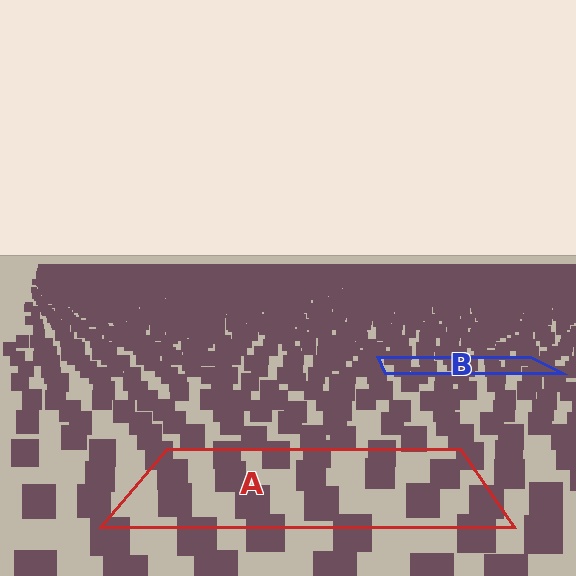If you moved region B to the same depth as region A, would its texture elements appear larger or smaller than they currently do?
They would appear larger. At a closer depth, the same texture elements are projected at a bigger on-screen size.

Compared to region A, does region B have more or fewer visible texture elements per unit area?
Region B has more texture elements per unit area — they are packed more densely because it is farther away.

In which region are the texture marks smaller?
The texture marks are smaller in region B, because it is farther away.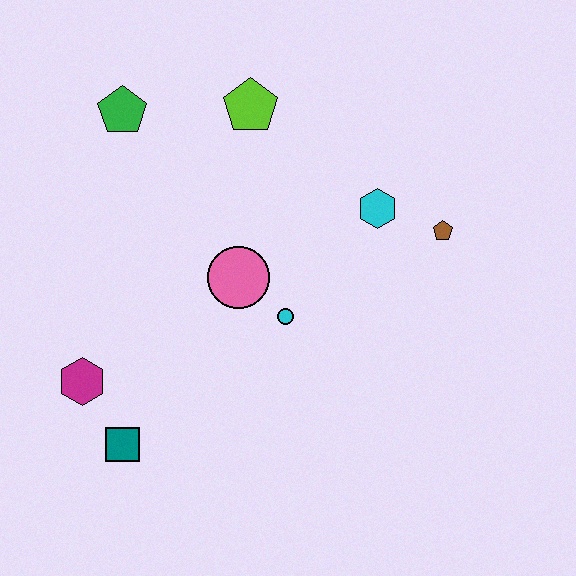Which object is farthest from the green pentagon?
The brown pentagon is farthest from the green pentagon.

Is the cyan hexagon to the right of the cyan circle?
Yes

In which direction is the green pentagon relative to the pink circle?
The green pentagon is above the pink circle.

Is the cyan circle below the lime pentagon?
Yes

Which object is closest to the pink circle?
The cyan circle is closest to the pink circle.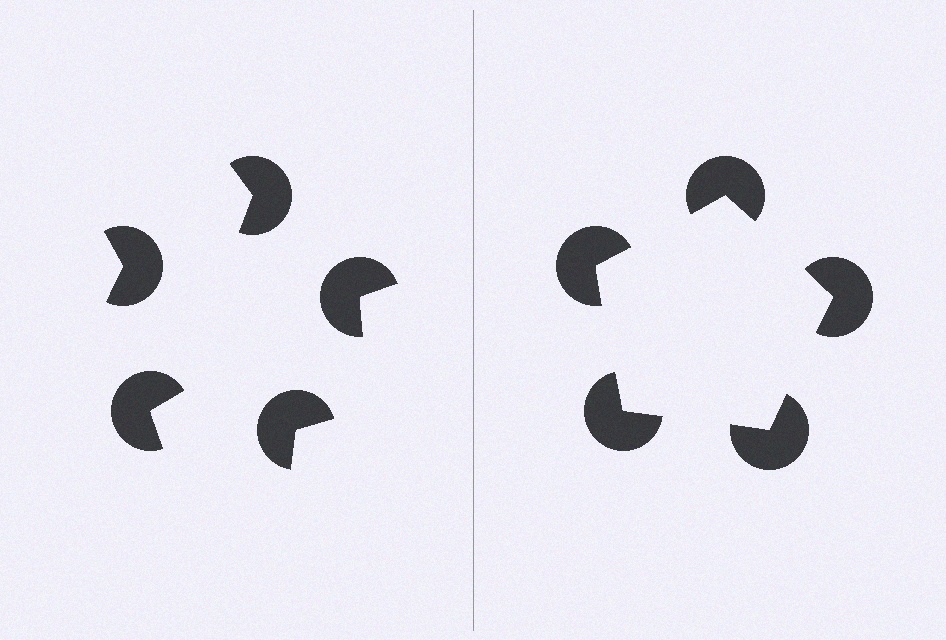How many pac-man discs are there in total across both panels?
10 — 5 on each side.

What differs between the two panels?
The pac-man discs are positioned identically on both sides; only the wedge orientations differ. On the right they align to a pentagon; on the left they are misaligned.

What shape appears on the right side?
An illusory pentagon.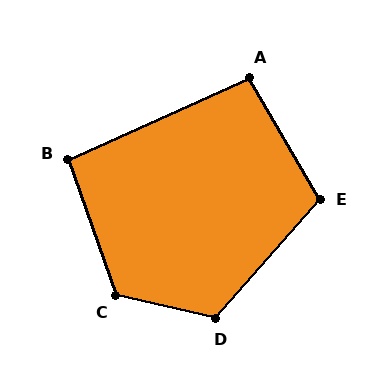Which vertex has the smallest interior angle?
B, at approximately 95 degrees.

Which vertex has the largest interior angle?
C, at approximately 122 degrees.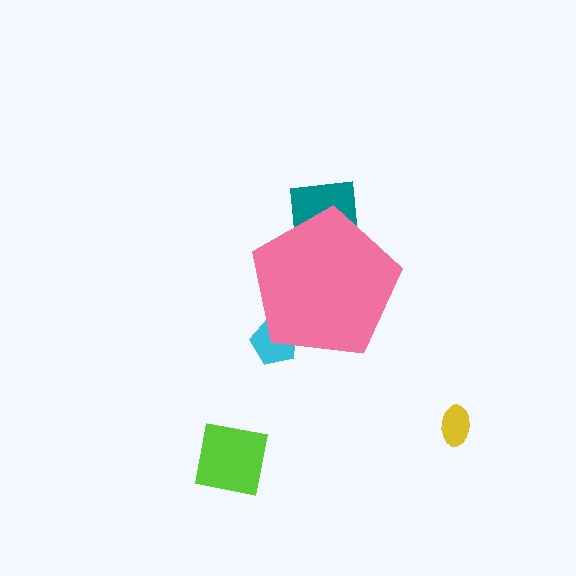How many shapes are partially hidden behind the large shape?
2 shapes are partially hidden.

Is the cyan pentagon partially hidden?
Yes, the cyan pentagon is partially hidden behind the pink pentagon.